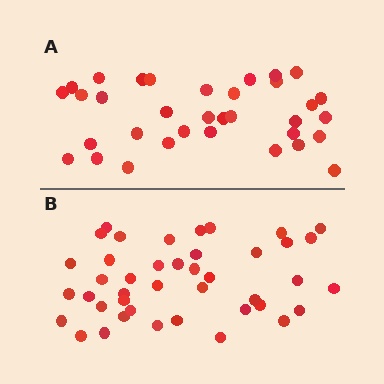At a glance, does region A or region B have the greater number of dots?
Region B (the bottom region) has more dots.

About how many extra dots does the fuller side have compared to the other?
Region B has roughly 8 or so more dots than region A.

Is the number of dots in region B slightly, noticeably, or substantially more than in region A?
Region B has only slightly more — the two regions are fairly close. The ratio is roughly 1.2 to 1.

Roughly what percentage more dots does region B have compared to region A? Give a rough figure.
About 25% more.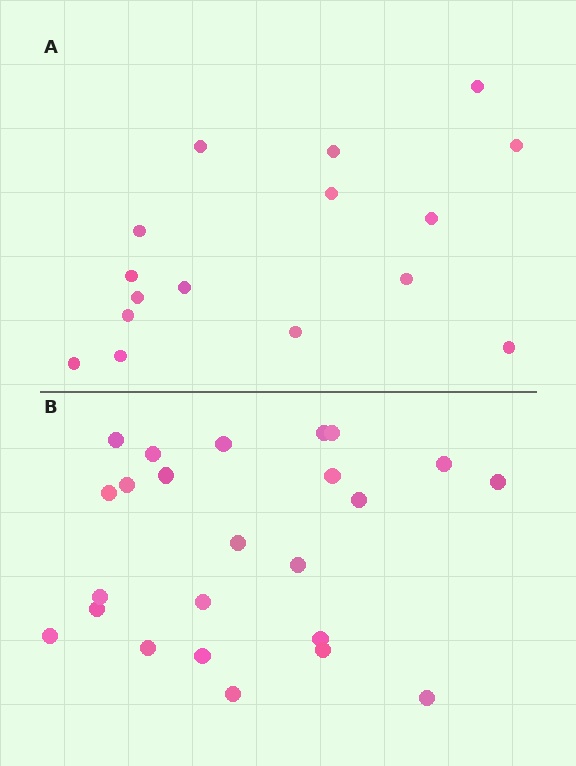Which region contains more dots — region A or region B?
Region B (the bottom region) has more dots.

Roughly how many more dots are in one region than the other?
Region B has roughly 8 or so more dots than region A.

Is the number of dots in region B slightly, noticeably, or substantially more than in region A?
Region B has substantially more. The ratio is roughly 1.5 to 1.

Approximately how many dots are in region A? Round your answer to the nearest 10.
About 20 dots. (The exact count is 16, which rounds to 20.)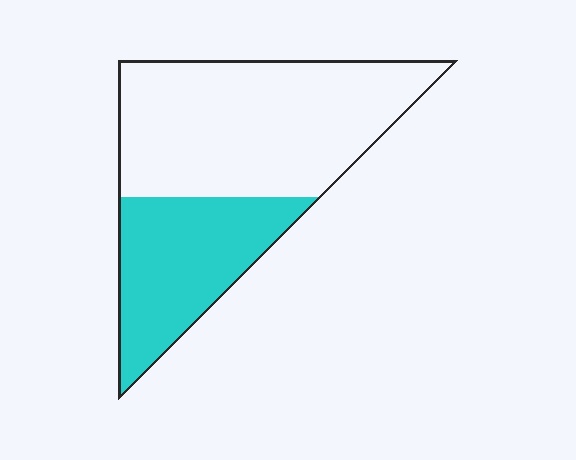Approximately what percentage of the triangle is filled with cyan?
Approximately 35%.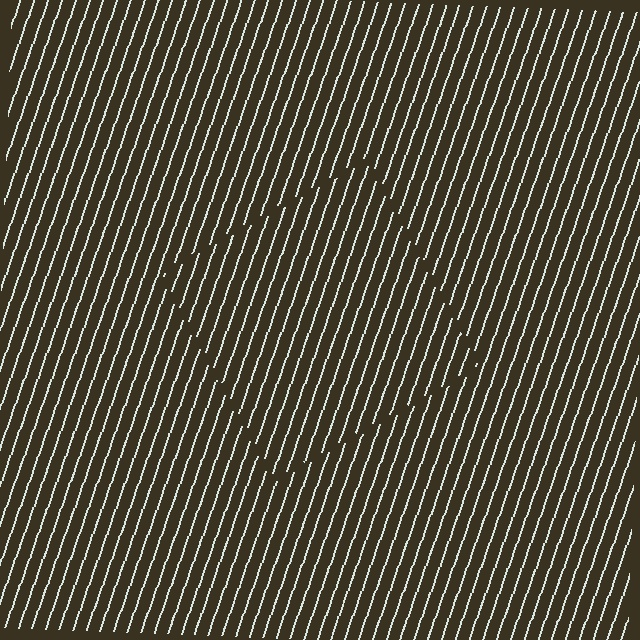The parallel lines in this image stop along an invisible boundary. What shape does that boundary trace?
An illusory square. The interior of the shape contains the same grating, shifted by half a period — the contour is defined by the phase discontinuity where line-ends from the inner and outer gratings abut.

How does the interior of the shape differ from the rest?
The interior of the shape contains the same grating, shifted by half a period — the contour is defined by the phase discontinuity where line-ends from the inner and outer gratings abut.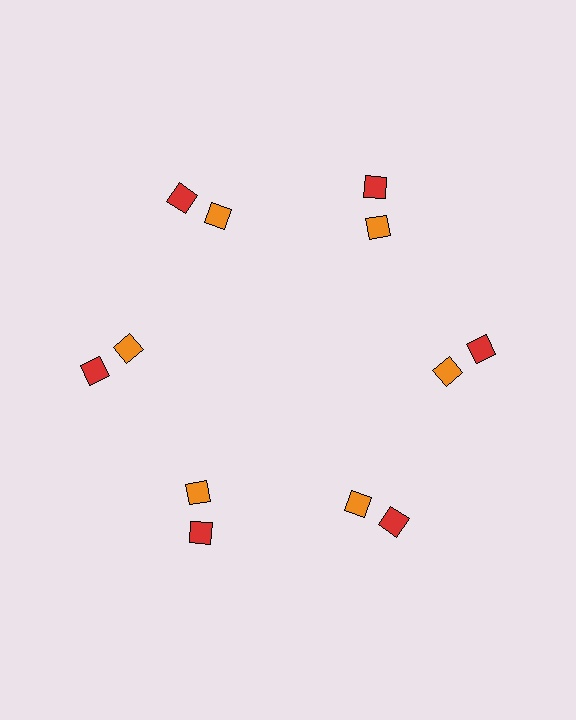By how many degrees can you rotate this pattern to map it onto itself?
The pattern maps onto itself every 60 degrees of rotation.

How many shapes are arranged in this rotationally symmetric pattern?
There are 12 shapes, arranged in 6 groups of 2.